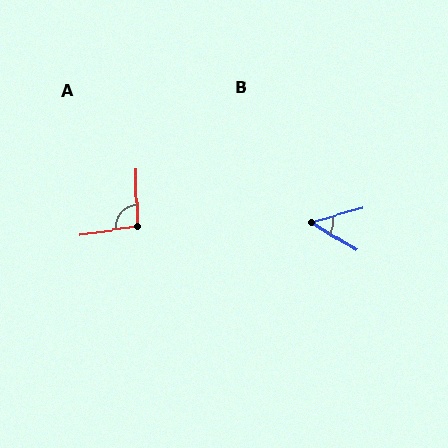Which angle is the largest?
A, at approximately 96 degrees.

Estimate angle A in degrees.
Approximately 96 degrees.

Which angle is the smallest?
B, at approximately 47 degrees.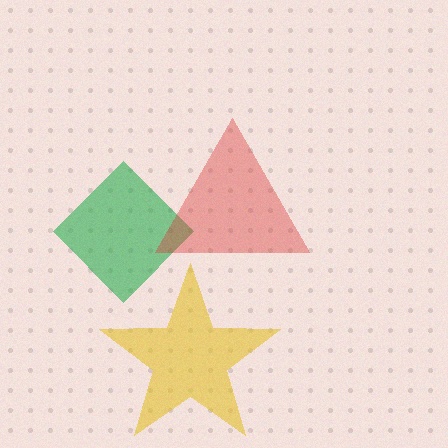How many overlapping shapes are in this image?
There are 3 overlapping shapes in the image.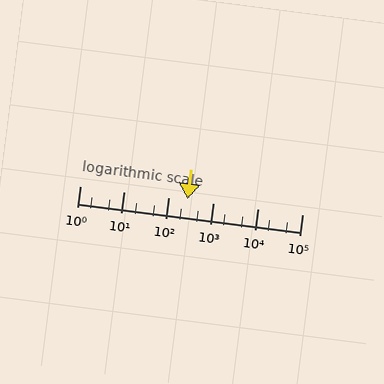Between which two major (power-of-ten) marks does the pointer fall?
The pointer is between 100 and 1000.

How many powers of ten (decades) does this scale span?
The scale spans 5 decades, from 1 to 100000.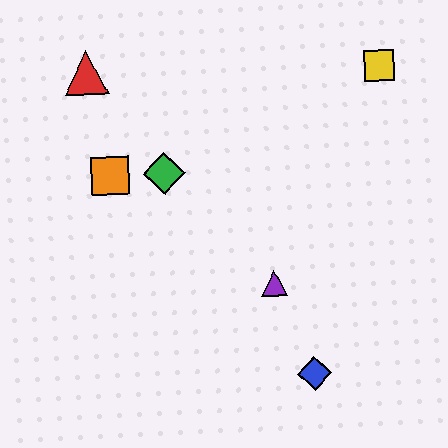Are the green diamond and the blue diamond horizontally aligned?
No, the green diamond is at y≈173 and the blue diamond is at y≈373.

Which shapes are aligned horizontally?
The green diamond, the orange square are aligned horizontally.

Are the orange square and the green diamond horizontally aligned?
Yes, both are at y≈176.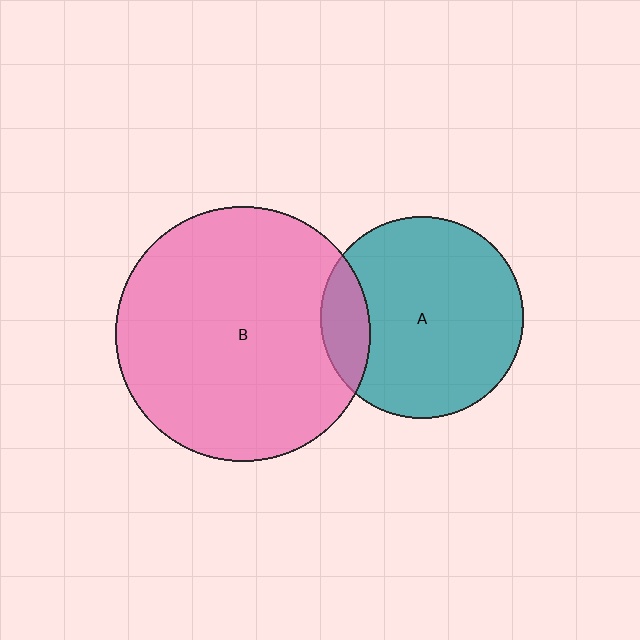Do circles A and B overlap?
Yes.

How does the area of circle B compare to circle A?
Approximately 1.6 times.